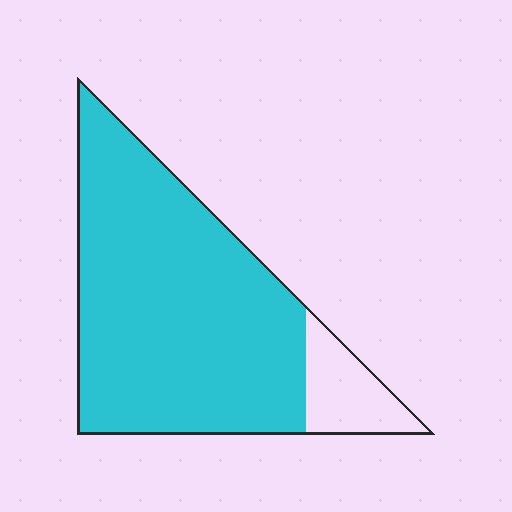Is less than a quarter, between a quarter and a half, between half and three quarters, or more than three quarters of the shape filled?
More than three quarters.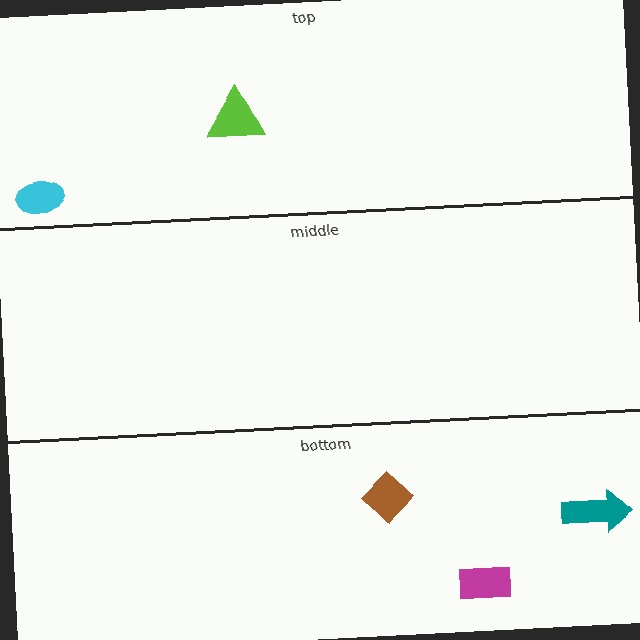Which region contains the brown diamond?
The bottom region.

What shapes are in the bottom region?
The teal arrow, the brown diamond, the magenta rectangle.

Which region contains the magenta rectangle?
The bottom region.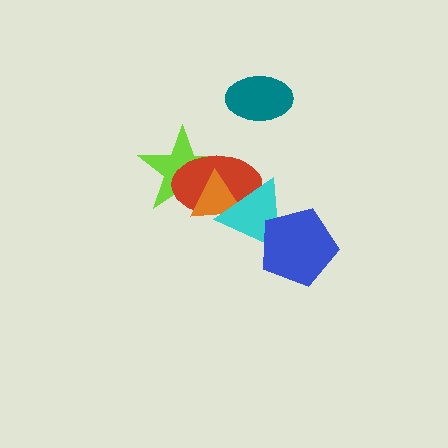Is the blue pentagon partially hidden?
No, no other shape covers it.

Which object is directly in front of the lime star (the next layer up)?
The red ellipse is directly in front of the lime star.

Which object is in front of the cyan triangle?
The blue pentagon is in front of the cyan triangle.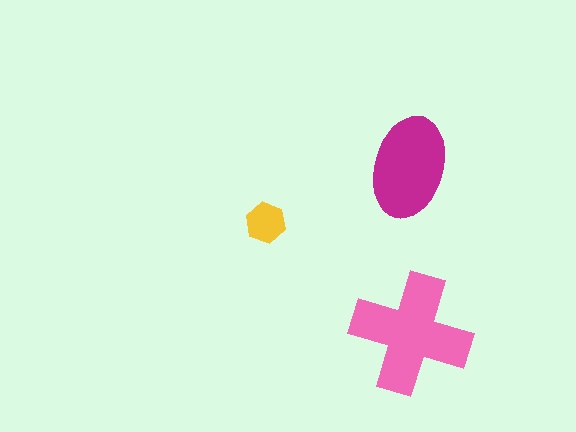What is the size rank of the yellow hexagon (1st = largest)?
3rd.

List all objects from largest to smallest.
The pink cross, the magenta ellipse, the yellow hexagon.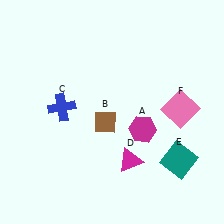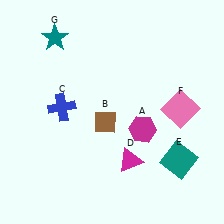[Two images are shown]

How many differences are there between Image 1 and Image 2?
There is 1 difference between the two images.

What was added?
A teal star (G) was added in Image 2.